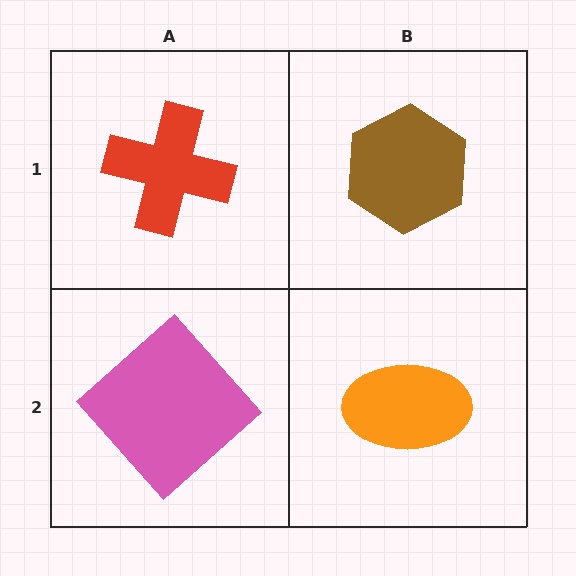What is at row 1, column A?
A red cross.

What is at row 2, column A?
A pink diamond.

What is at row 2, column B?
An orange ellipse.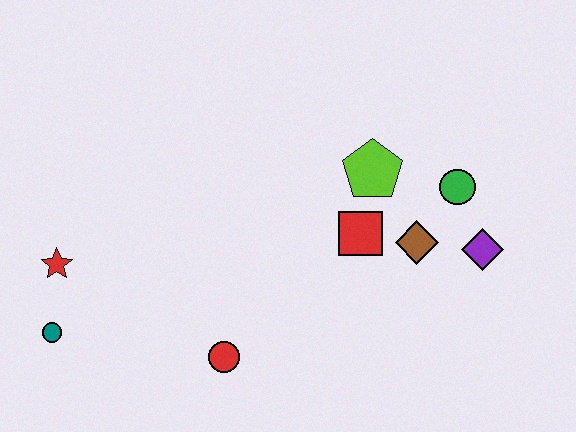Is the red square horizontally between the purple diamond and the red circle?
Yes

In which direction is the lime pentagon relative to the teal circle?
The lime pentagon is to the right of the teal circle.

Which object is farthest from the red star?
The purple diamond is farthest from the red star.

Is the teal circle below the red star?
Yes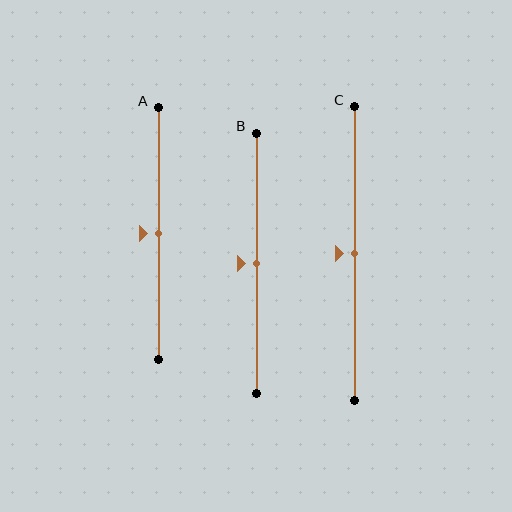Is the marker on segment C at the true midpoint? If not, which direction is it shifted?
Yes, the marker on segment C is at the true midpoint.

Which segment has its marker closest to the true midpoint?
Segment A has its marker closest to the true midpoint.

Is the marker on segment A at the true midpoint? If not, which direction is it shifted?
Yes, the marker on segment A is at the true midpoint.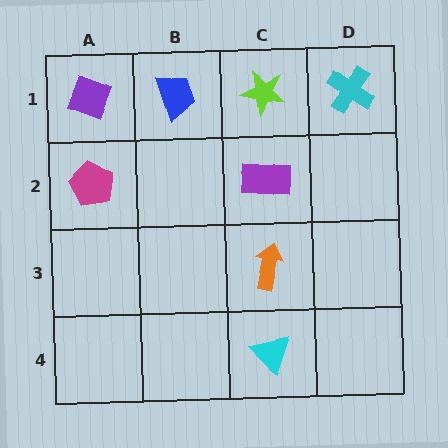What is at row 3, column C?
An orange arrow.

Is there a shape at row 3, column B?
No, that cell is empty.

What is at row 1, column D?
A cyan cross.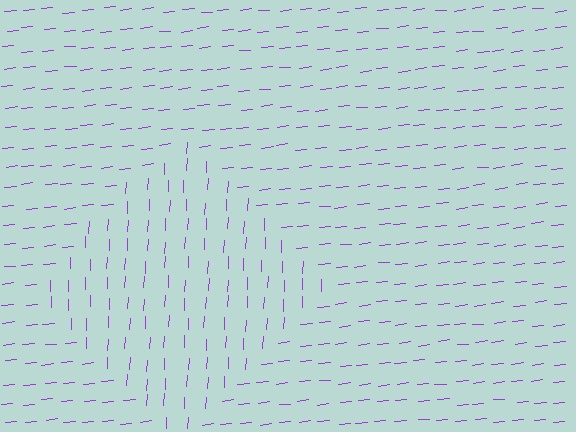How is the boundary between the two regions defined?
The boundary is defined purely by a change in line orientation (approximately 82 degrees difference). All lines are the same color and thickness.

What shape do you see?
I see a diamond.